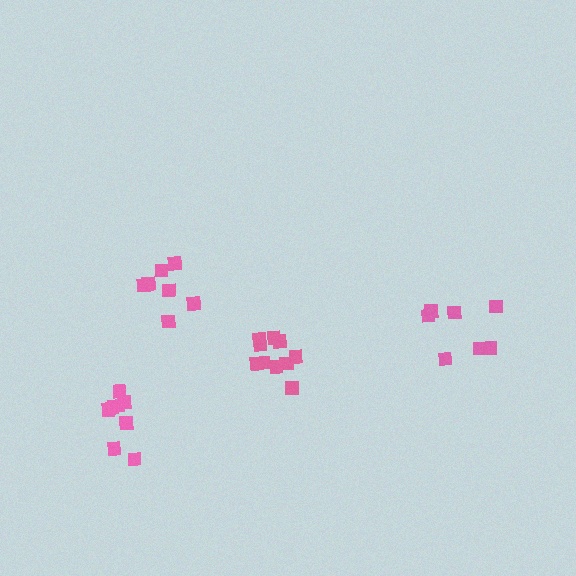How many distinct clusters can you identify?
There are 4 distinct clusters.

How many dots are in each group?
Group 1: 7 dots, Group 2: 7 dots, Group 3: 11 dots, Group 4: 9 dots (34 total).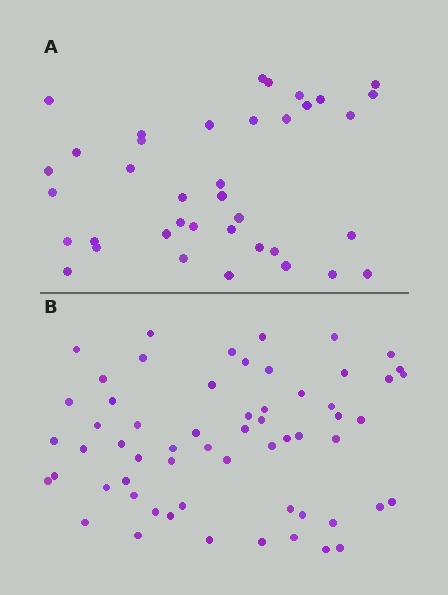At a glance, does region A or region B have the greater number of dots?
Region B (the bottom region) has more dots.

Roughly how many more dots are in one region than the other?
Region B has approximately 20 more dots than region A.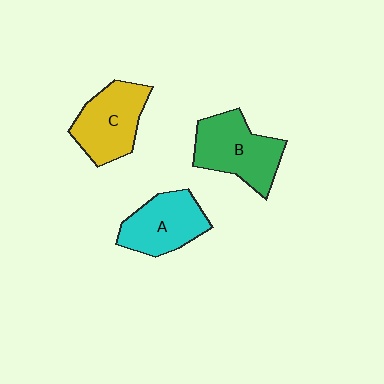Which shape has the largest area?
Shape B (green).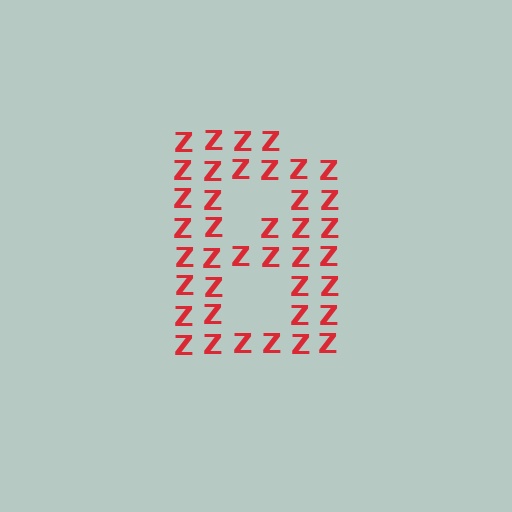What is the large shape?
The large shape is the letter B.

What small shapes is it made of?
It is made of small letter Z's.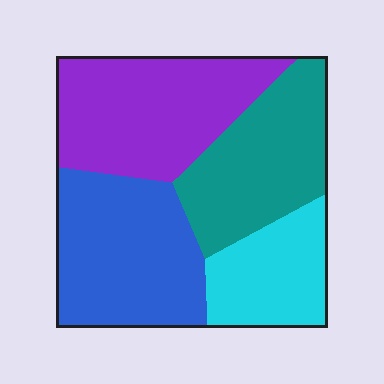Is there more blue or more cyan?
Blue.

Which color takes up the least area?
Cyan, at roughly 15%.